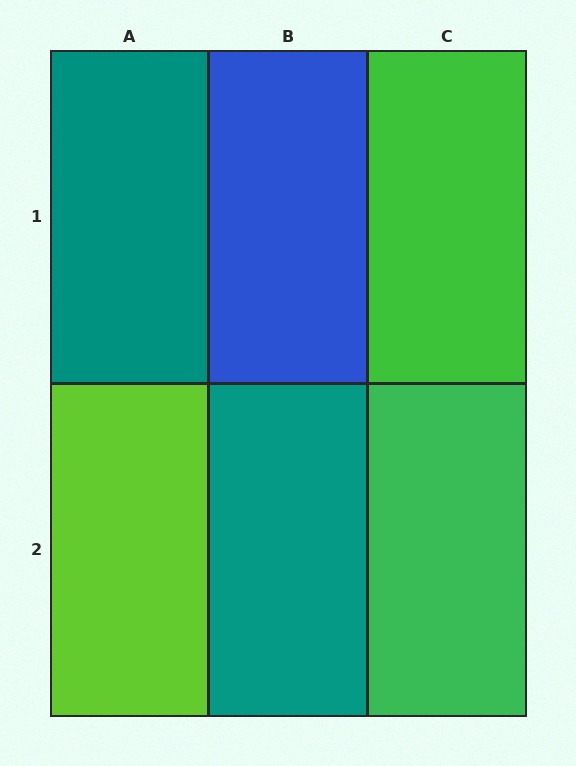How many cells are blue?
1 cell is blue.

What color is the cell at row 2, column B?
Teal.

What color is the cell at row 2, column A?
Lime.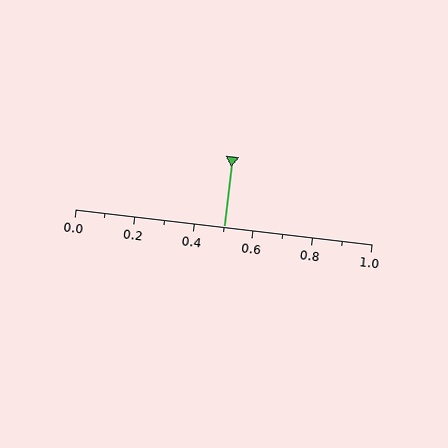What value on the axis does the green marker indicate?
The marker indicates approximately 0.5.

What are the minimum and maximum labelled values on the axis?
The axis runs from 0.0 to 1.0.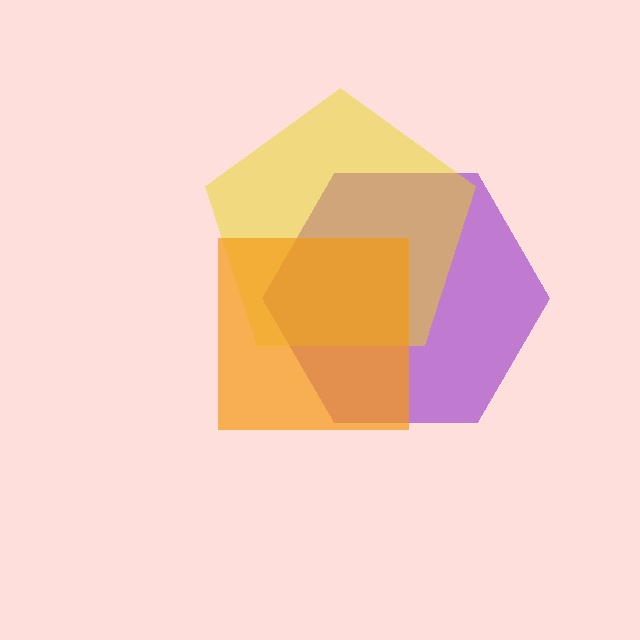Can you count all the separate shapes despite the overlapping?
Yes, there are 3 separate shapes.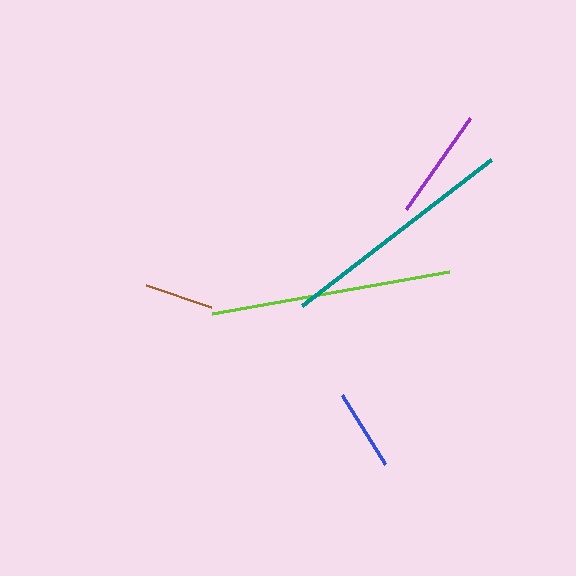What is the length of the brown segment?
The brown segment is approximately 69 pixels long.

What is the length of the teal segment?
The teal segment is approximately 239 pixels long.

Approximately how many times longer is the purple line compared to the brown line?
The purple line is approximately 1.6 times the length of the brown line.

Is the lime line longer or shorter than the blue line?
The lime line is longer than the blue line.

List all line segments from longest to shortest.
From longest to shortest: lime, teal, purple, blue, brown.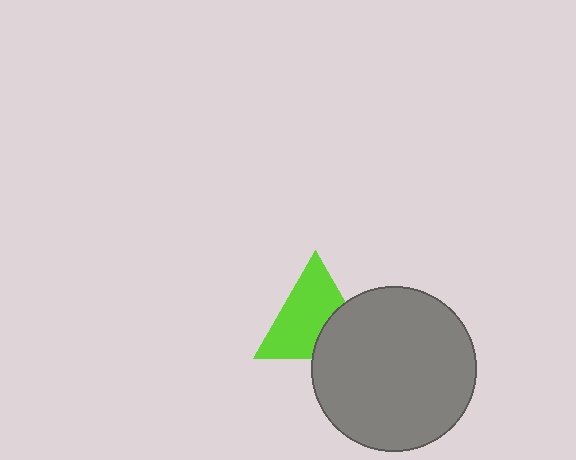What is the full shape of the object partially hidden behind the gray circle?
The partially hidden object is a lime triangle.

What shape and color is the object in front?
The object in front is a gray circle.